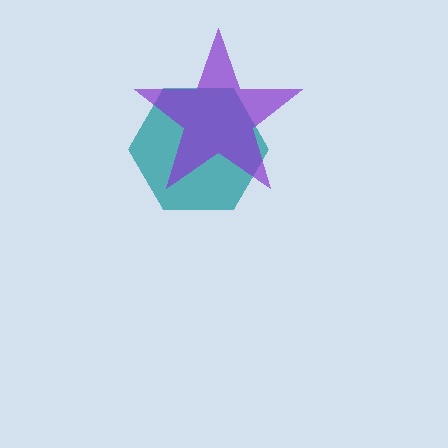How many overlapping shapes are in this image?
There are 2 overlapping shapes in the image.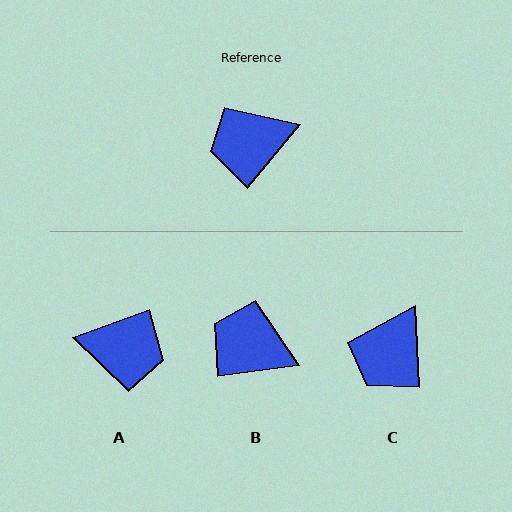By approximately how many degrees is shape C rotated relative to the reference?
Approximately 42 degrees counter-clockwise.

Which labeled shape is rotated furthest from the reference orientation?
A, about 149 degrees away.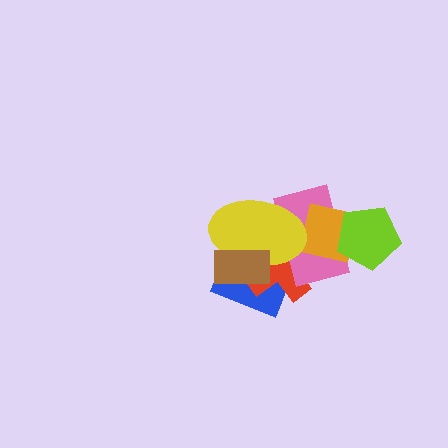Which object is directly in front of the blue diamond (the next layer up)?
The red cross is directly in front of the blue diamond.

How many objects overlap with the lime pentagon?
2 objects overlap with the lime pentagon.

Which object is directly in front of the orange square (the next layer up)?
The yellow ellipse is directly in front of the orange square.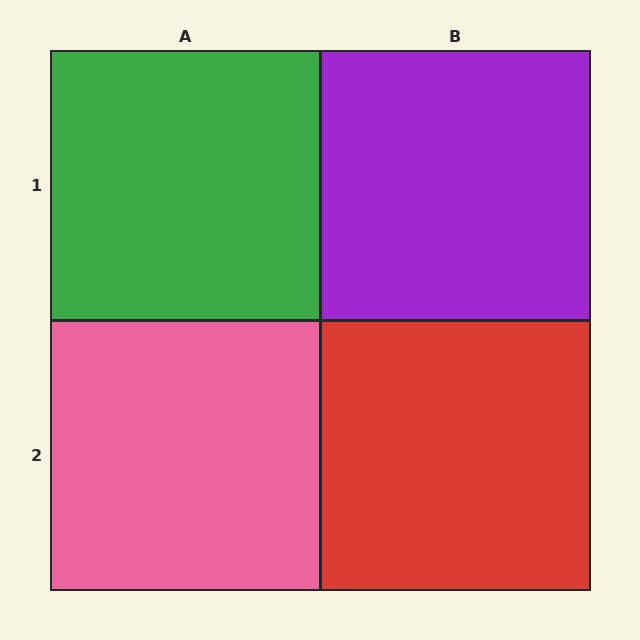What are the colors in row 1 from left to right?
Green, purple.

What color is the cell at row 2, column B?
Red.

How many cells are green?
1 cell is green.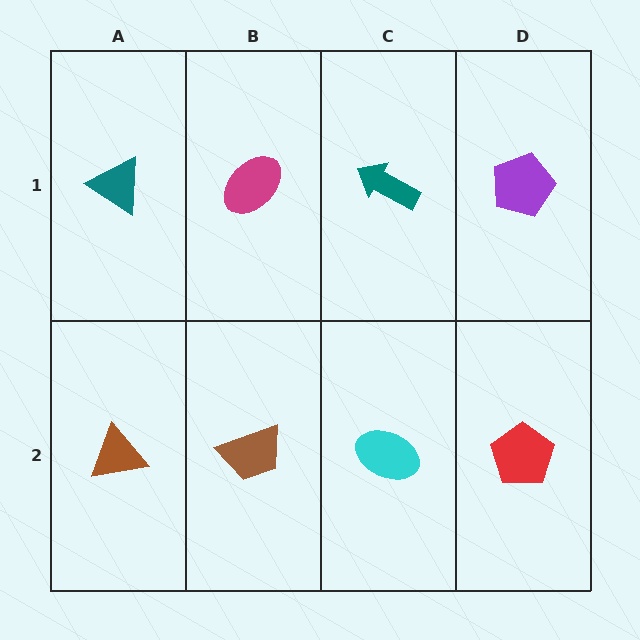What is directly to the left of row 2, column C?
A brown trapezoid.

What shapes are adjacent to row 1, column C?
A cyan ellipse (row 2, column C), a magenta ellipse (row 1, column B), a purple pentagon (row 1, column D).